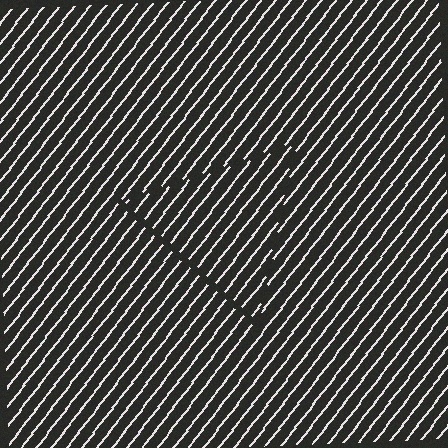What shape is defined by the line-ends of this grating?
An illusory triangle. The interior of the shape contains the same grating, shifted by half a period — the contour is defined by the phase discontinuity where line-ends from the inner and outer gratings abut.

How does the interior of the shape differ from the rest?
The interior of the shape contains the same grating, shifted by half a period — the contour is defined by the phase discontinuity where line-ends from the inner and outer gratings abut.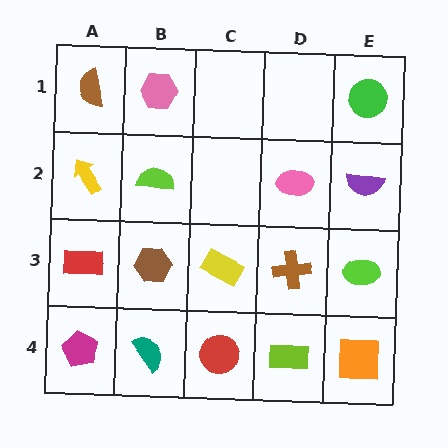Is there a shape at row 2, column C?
No, that cell is empty.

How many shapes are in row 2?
4 shapes.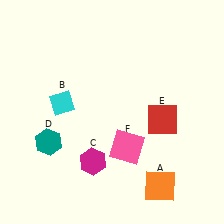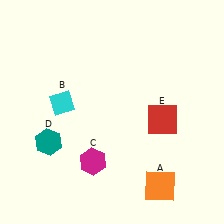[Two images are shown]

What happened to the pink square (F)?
The pink square (F) was removed in Image 2. It was in the bottom-right area of Image 1.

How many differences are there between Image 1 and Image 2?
There is 1 difference between the two images.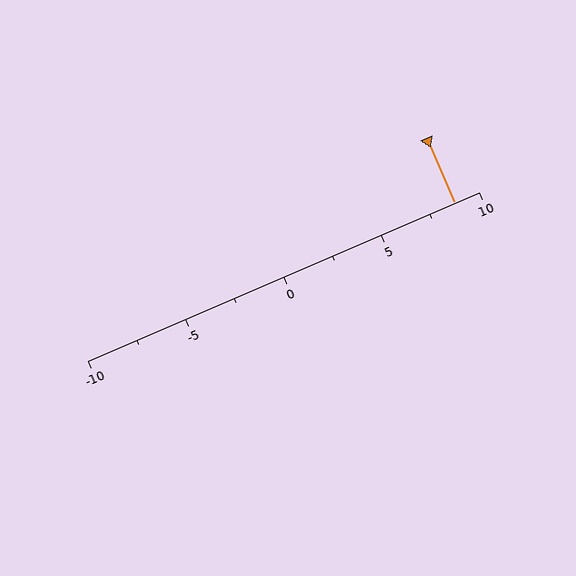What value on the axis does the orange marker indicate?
The marker indicates approximately 8.8.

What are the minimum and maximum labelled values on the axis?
The axis runs from -10 to 10.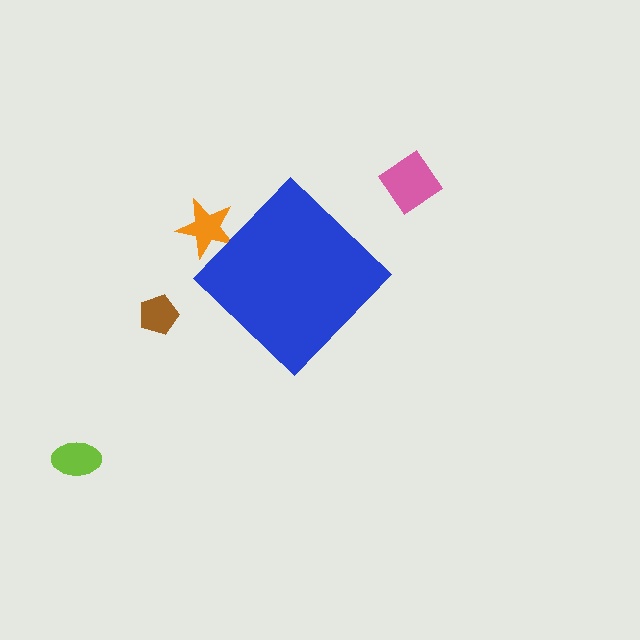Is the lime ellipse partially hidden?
No, the lime ellipse is fully visible.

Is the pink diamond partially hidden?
No, the pink diamond is fully visible.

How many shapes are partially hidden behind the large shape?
1 shape is partially hidden.